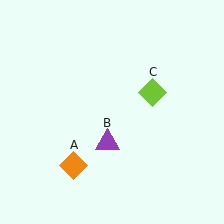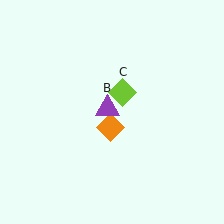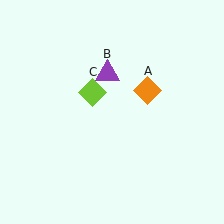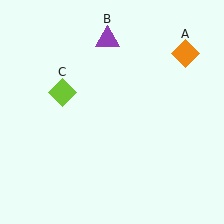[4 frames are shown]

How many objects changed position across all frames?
3 objects changed position: orange diamond (object A), purple triangle (object B), lime diamond (object C).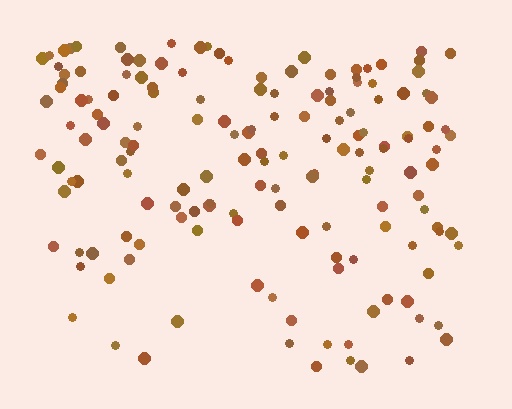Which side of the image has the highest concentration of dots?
The top.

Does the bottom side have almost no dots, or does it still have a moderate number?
Still a moderate number, just noticeably fewer than the top.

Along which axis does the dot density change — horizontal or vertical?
Vertical.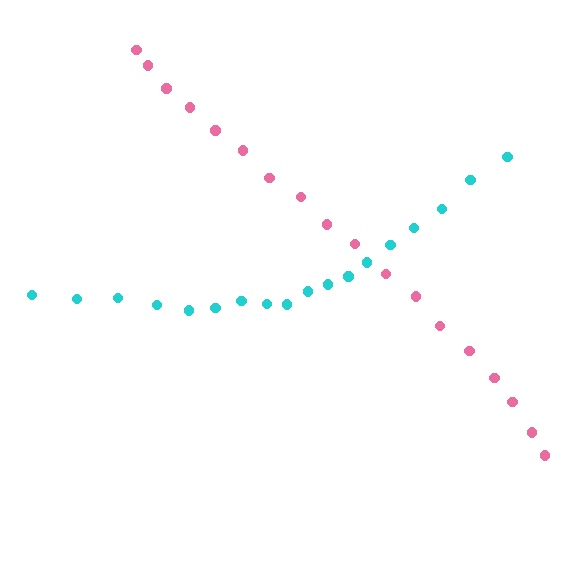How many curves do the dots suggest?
There are 2 distinct paths.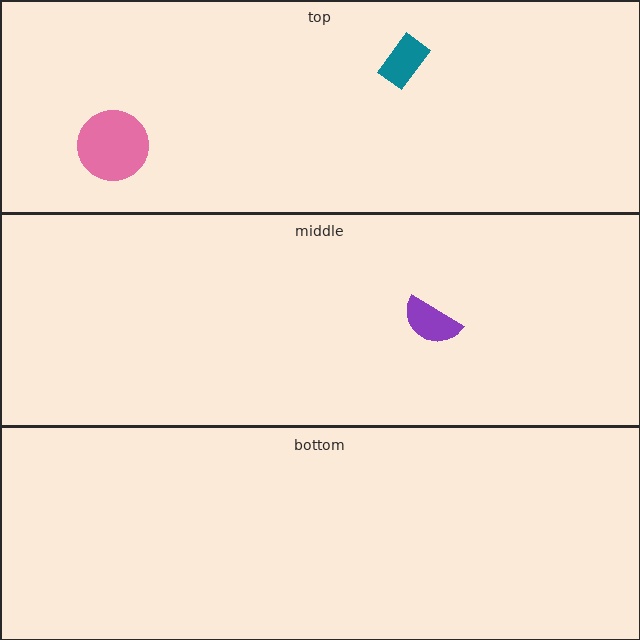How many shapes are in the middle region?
1.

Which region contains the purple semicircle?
The middle region.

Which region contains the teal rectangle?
The top region.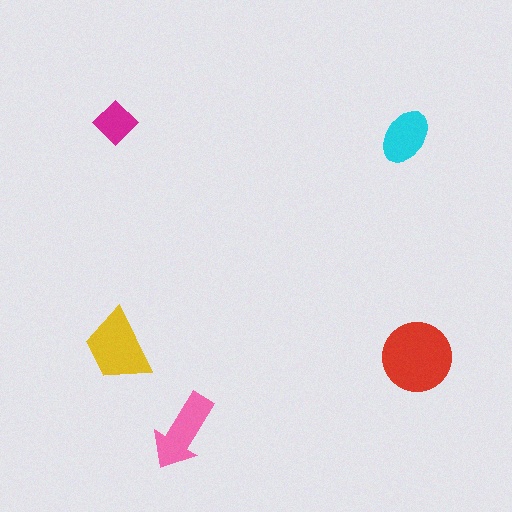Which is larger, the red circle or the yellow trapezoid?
The red circle.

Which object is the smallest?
The magenta diamond.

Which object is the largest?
The red circle.